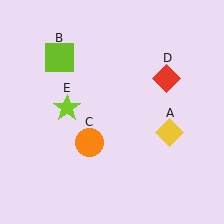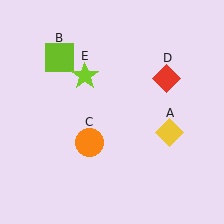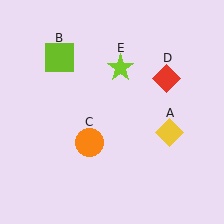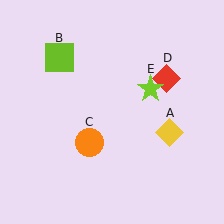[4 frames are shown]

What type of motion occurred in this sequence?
The lime star (object E) rotated clockwise around the center of the scene.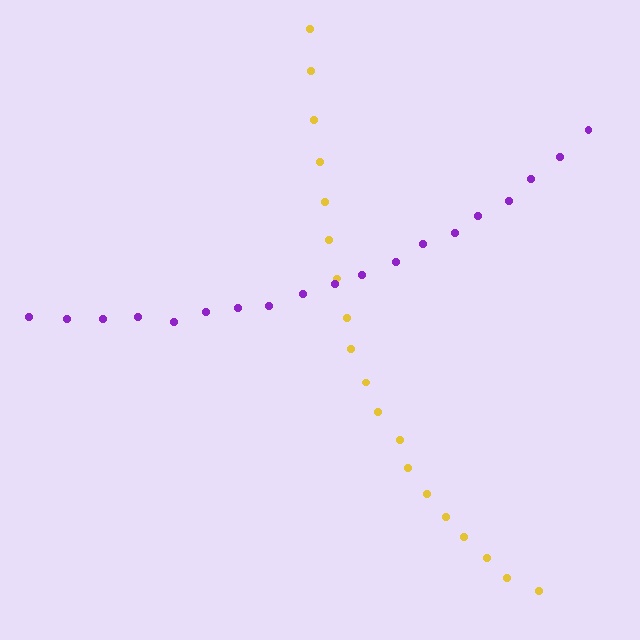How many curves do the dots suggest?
There are 2 distinct paths.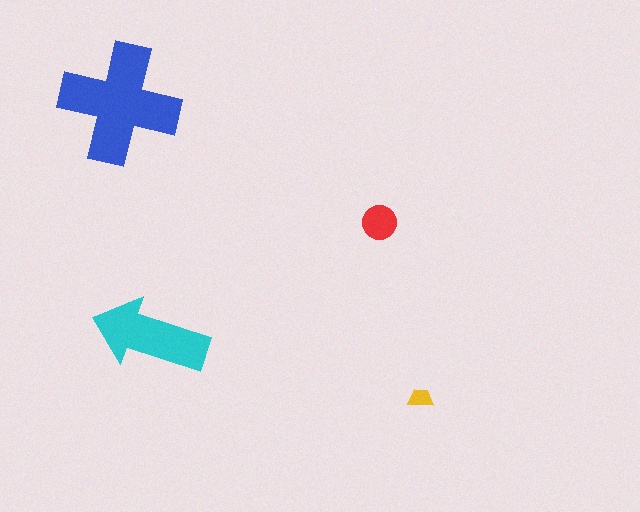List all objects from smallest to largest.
The yellow trapezoid, the red circle, the cyan arrow, the blue cross.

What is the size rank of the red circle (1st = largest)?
3rd.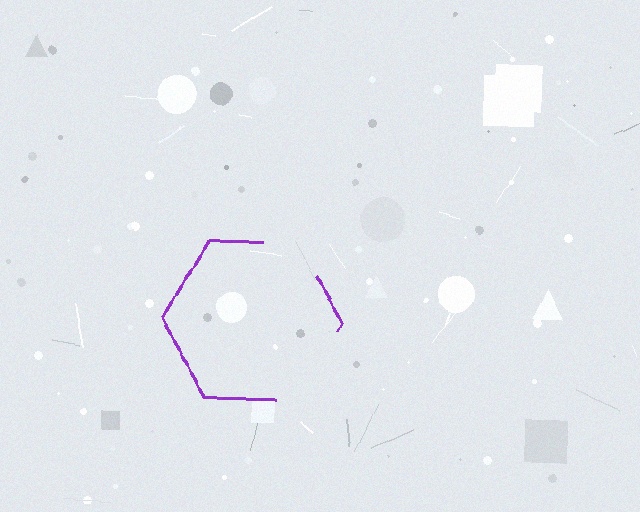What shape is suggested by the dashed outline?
The dashed outline suggests a hexagon.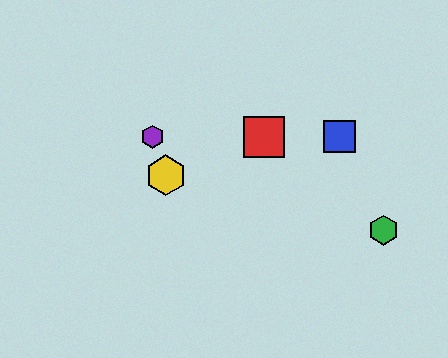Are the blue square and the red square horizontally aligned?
Yes, both are at y≈137.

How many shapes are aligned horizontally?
3 shapes (the red square, the blue square, the purple hexagon) are aligned horizontally.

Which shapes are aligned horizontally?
The red square, the blue square, the purple hexagon are aligned horizontally.